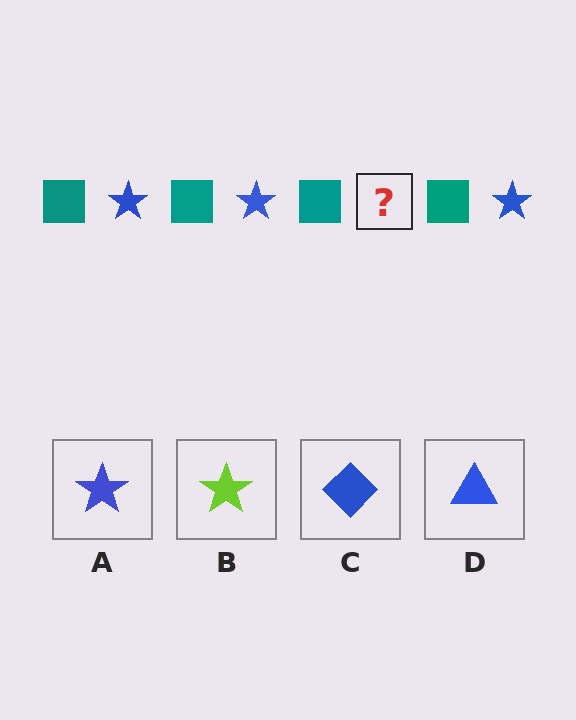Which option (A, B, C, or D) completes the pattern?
A.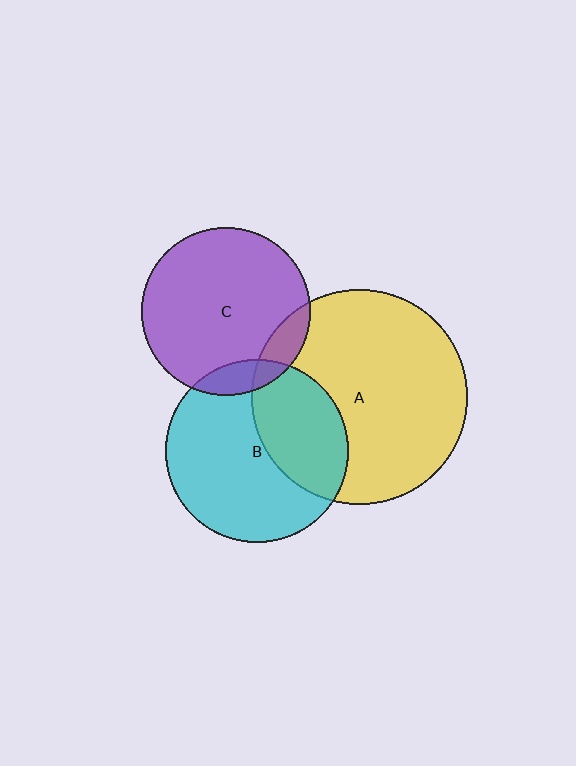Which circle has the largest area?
Circle A (yellow).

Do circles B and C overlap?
Yes.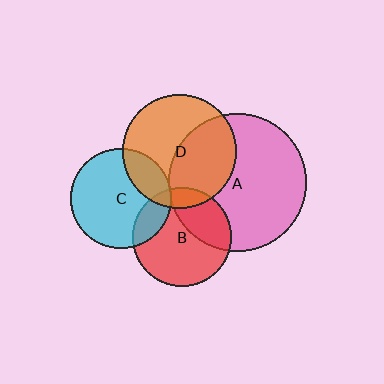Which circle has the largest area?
Circle A (pink).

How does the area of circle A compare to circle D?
Approximately 1.5 times.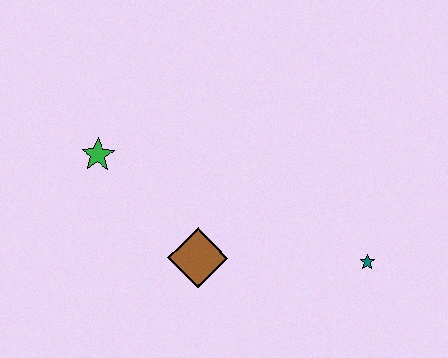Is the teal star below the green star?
Yes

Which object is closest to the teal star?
The brown diamond is closest to the teal star.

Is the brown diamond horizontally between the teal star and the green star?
Yes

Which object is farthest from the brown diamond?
The teal star is farthest from the brown diamond.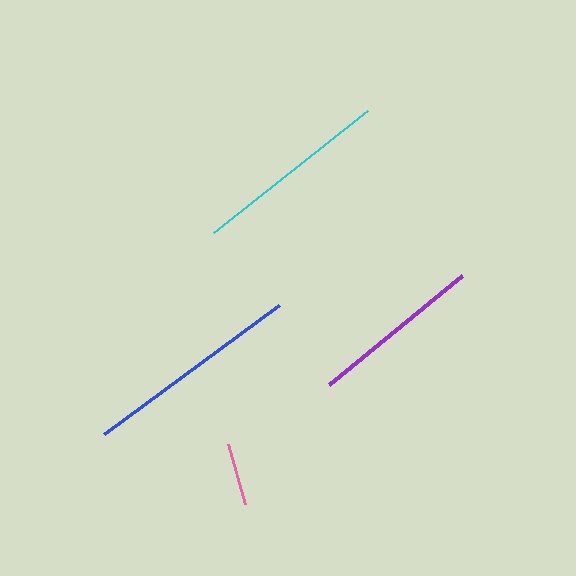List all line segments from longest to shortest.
From longest to shortest: blue, cyan, purple, pink.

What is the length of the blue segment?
The blue segment is approximately 217 pixels long.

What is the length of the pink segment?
The pink segment is approximately 63 pixels long.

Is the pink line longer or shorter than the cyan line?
The cyan line is longer than the pink line.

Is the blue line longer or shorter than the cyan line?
The blue line is longer than the cyan line.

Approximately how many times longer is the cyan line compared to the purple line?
The cyan line is approximately 1.1 times the length of the purple line.